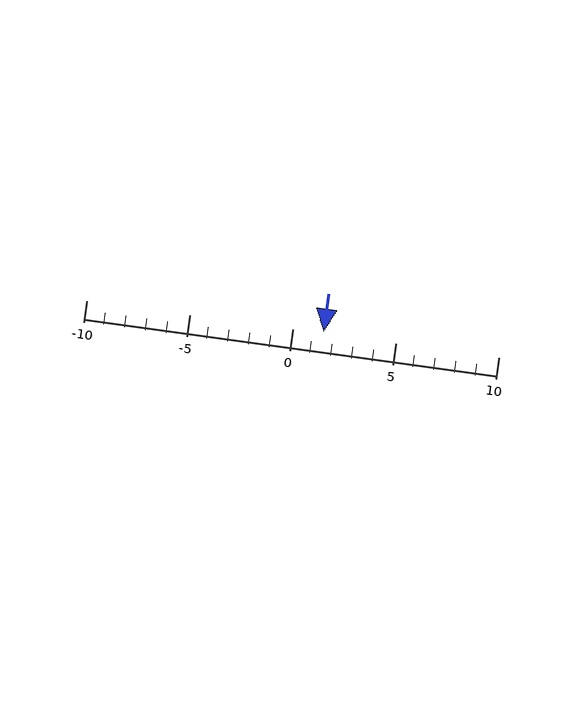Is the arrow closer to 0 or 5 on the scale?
The arrow is closer to 0.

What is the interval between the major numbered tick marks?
The major tick marks are spaced 5 units apart.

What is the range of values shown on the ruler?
The ruler shows values from -10 to 10.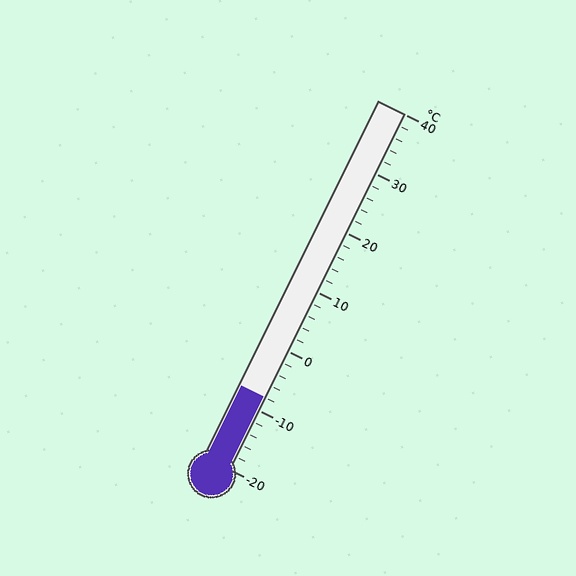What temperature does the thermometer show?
The thermometer shows approximately -8°C.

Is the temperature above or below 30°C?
The temperature is below 30°C.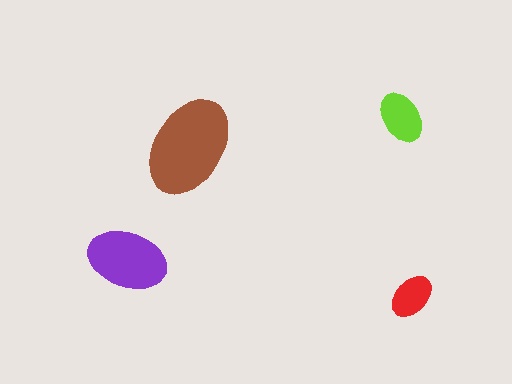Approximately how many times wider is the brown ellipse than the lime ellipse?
About 2 times wider.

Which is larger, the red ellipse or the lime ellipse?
The lime one.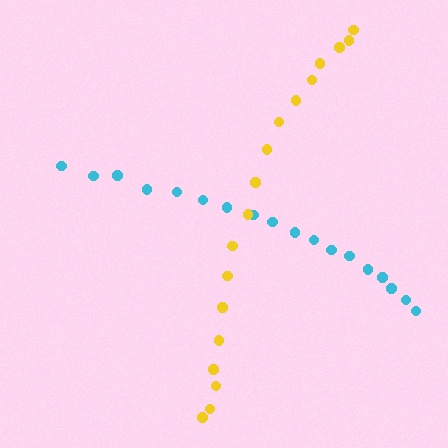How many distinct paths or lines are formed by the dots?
There are 2 distinct paths.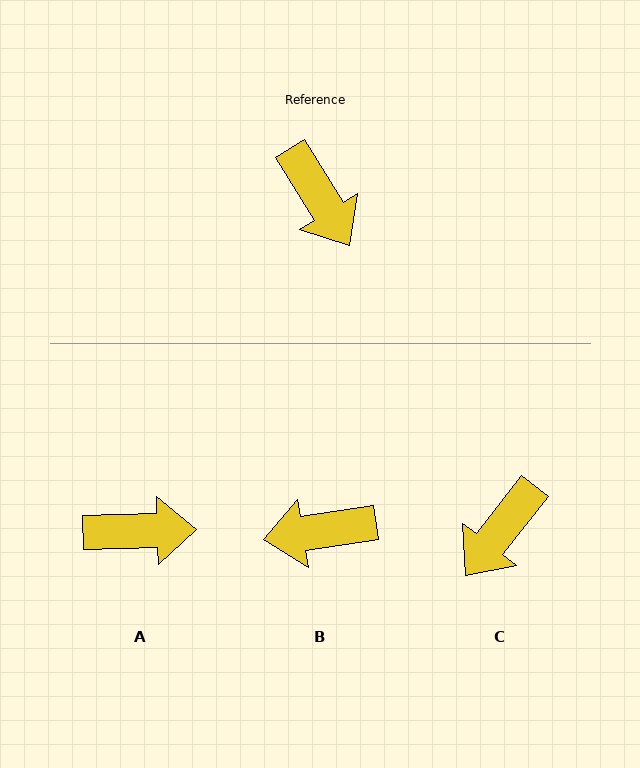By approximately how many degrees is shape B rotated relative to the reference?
Approximately 113 degrees clockwise.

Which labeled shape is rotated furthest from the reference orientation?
B, about 113 degrees away.